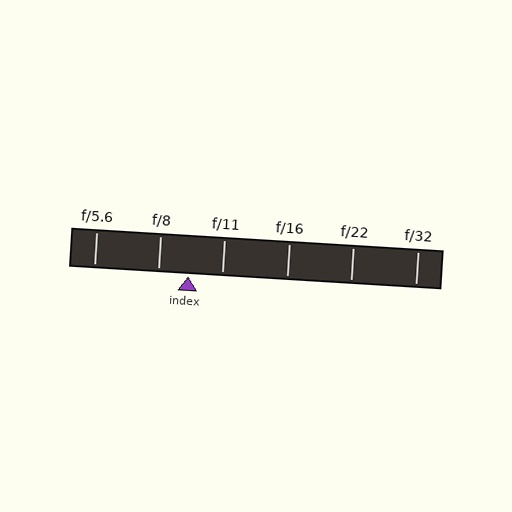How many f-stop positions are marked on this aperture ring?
There are 6 f-stop positions marked.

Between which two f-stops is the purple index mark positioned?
The index mark is between f/8 and f/11.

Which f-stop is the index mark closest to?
The index mark is closest to f/8.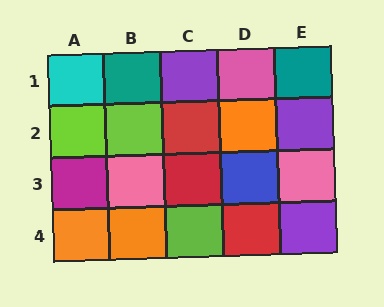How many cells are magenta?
1 cell is magenta.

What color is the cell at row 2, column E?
Purple.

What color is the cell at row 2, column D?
Orange.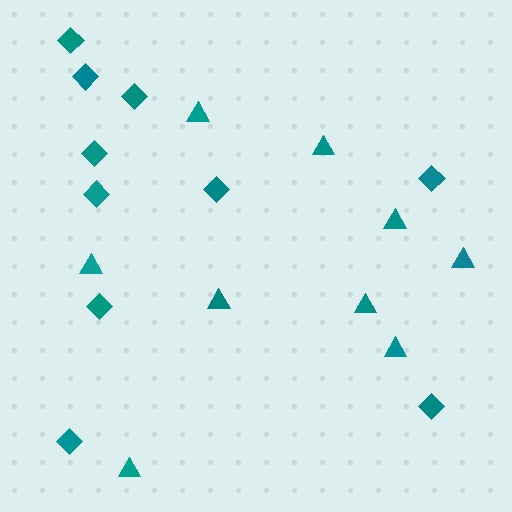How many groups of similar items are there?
There are 2 groups: one group of triangles (9) and one group of diamonds (10).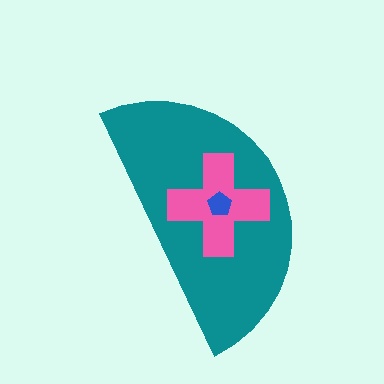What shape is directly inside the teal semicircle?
The pink cross.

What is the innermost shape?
The blue pentagon.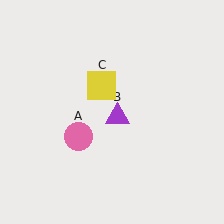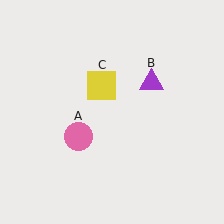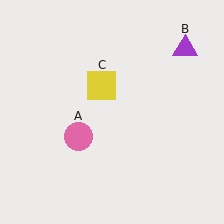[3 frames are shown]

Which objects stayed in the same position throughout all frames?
Pink circle (object A) and yellow square (object C) remained stationary.